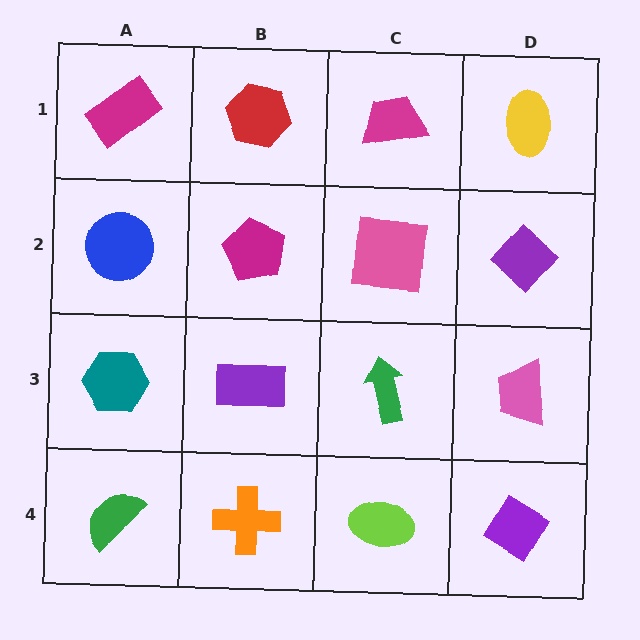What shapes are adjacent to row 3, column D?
A purple diamond (row 2, column D), a purple diamond (row 4, column D), a green arrow (row 3, column C).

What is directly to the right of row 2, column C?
A purple diamond.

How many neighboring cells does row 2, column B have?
4.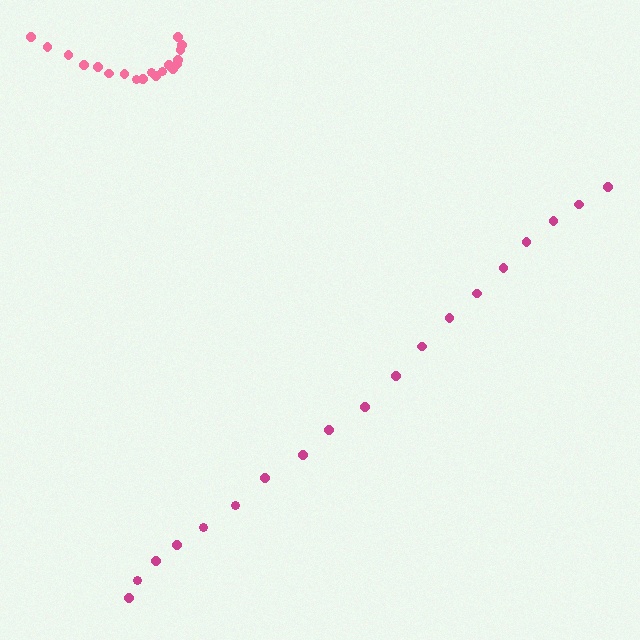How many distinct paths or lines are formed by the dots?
There are 2 distinct paths.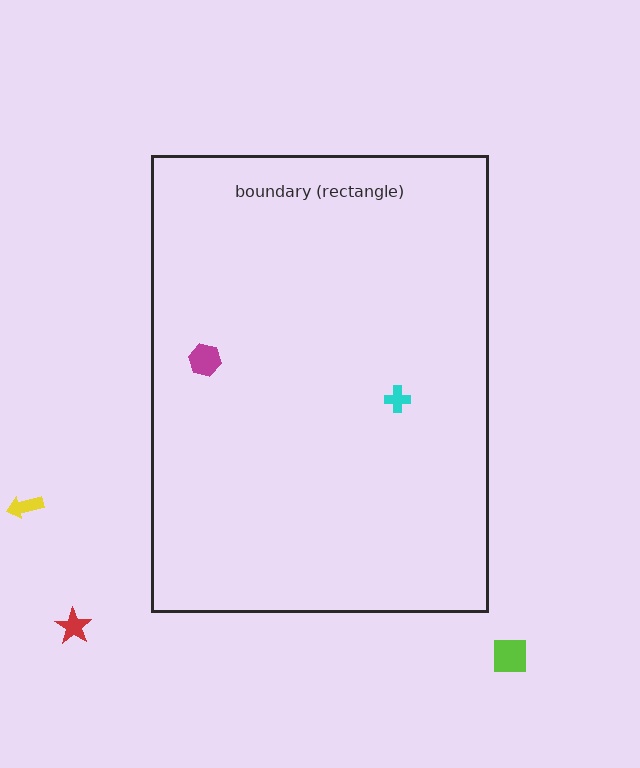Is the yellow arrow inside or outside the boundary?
Outside.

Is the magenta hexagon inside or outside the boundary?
Inside.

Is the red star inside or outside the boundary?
Outside.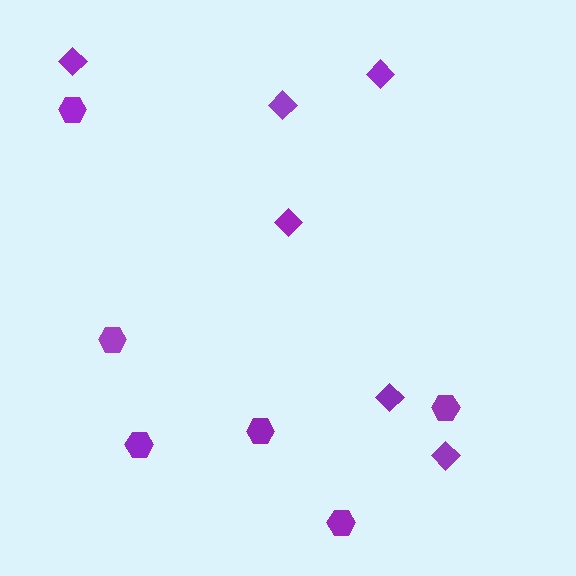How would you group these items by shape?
There are 2 groups: one group of diamonds (6) and one group of hexagons (6).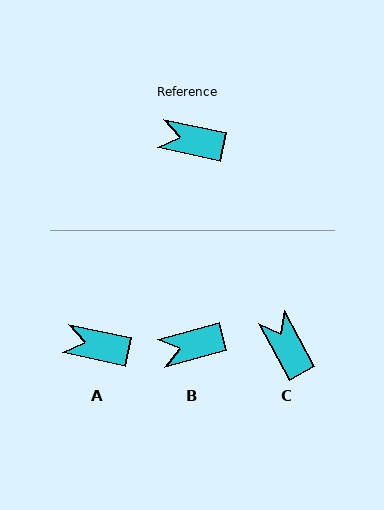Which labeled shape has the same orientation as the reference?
A.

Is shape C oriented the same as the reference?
No, it is off by about 49 degrees.